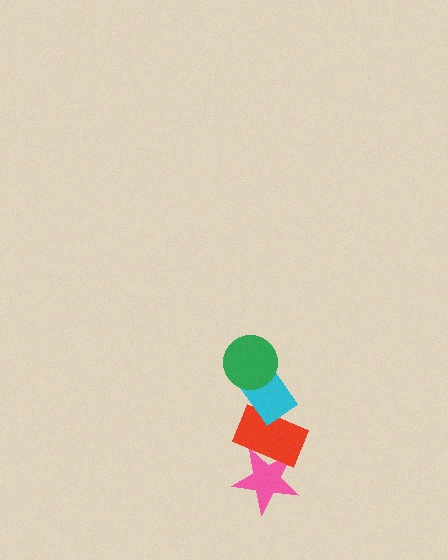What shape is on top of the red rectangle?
The cyan rectangle is on top of the red rectangle.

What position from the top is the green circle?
The green circle is 1st from the top.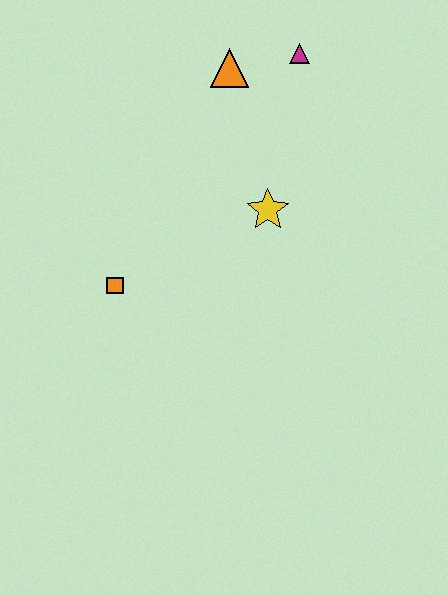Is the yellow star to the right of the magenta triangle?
No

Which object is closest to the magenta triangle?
The orange triangle is closest to the magenta triangle.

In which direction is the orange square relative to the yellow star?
The orange square is to the left of the yellow star.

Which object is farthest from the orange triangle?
The orange square is farthest from the orange triangle.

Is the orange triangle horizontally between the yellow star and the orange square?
Yes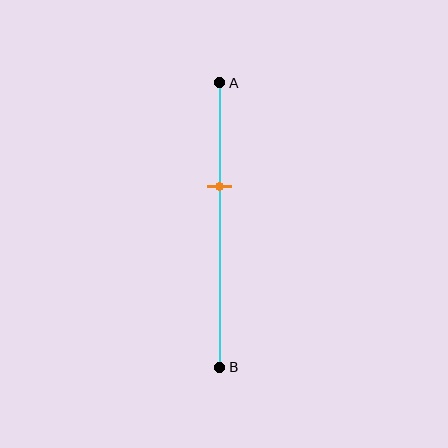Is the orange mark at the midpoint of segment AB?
No, the mark is at about 35% from A, not at the 50% midpoint.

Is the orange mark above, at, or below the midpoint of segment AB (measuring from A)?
The orange mark is above the midpoint of segment AB.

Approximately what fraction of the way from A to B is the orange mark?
The orange mark is approximately 35% of the way from A to B.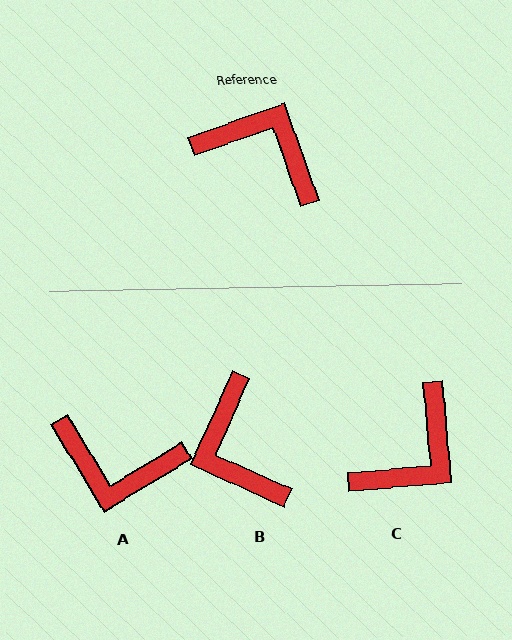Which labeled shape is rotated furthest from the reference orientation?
A, about 168 degrees away.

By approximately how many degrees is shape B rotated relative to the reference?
Approximately 137 degrees counter-clockwise.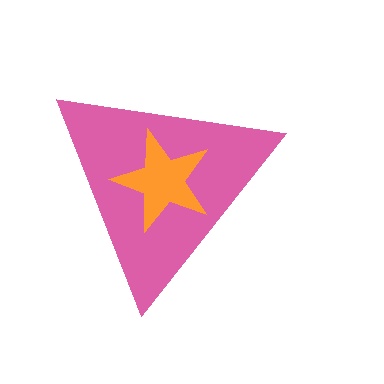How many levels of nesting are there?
2.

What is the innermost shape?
The orange star.